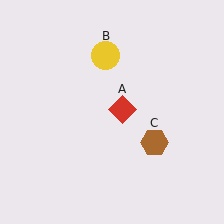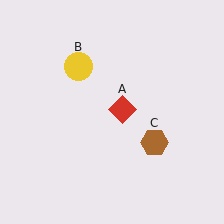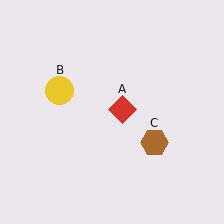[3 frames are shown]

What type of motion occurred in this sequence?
The yellow circle (object B) rotated counterclockwise around the center of the scene.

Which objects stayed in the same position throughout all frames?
Red diamond (object A) and brown hexagon (object C) remained stationary.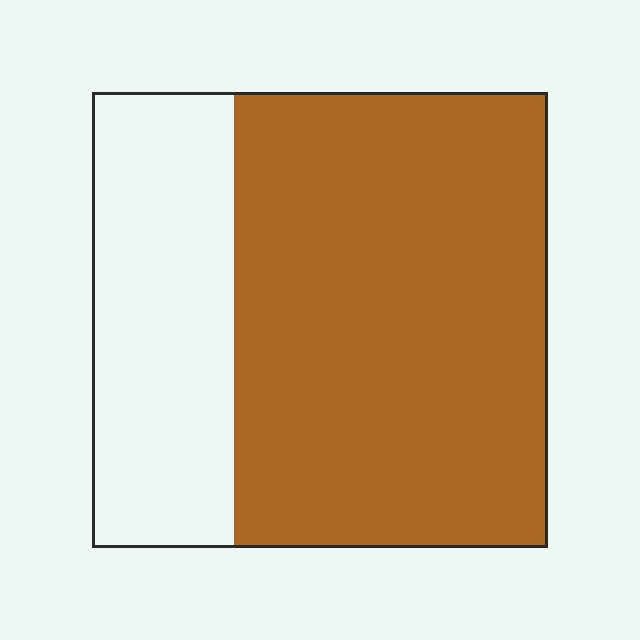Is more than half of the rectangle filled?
Yes.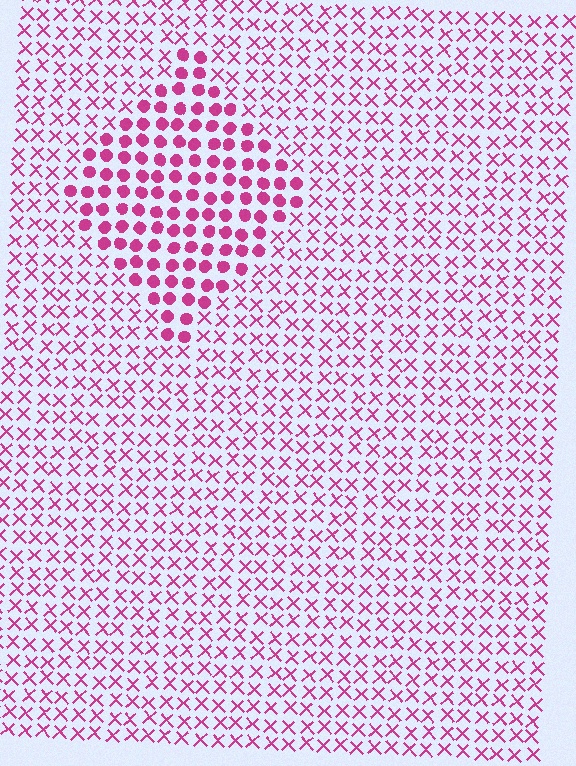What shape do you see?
I see a diamond.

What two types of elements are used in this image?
The image uses circles inside the diamond region and X marks outside it.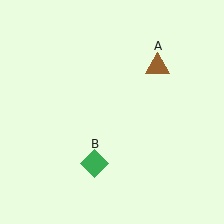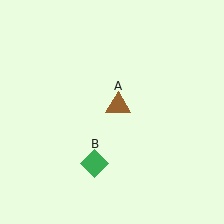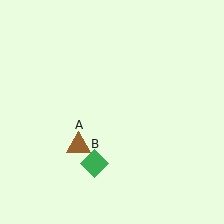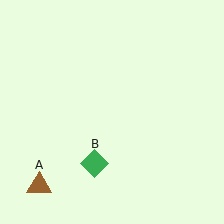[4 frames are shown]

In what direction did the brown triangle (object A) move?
The brown triangle (object A) moved down and to the left.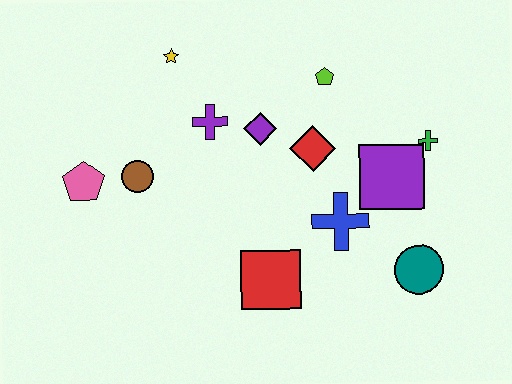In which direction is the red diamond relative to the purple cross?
The red diamond is to the right of the purple cross.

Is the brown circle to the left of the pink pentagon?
No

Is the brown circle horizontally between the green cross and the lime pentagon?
No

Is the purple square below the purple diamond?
Yes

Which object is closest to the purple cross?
The purple diamond is closest to the purple cross.